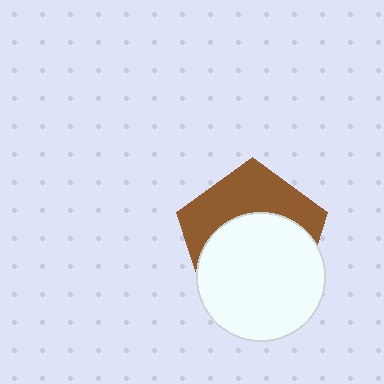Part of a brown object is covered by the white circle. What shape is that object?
It is a pentagon.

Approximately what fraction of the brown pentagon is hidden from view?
Roughly 58% of the brown pentagon is hidden behind the white circle.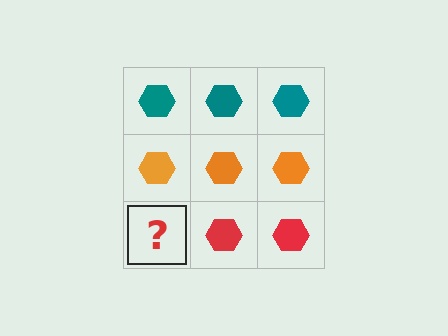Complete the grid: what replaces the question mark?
The question mark should be replaced with a red hexagon.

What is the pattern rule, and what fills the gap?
The rule is that each row has a consistent color. The gap should be filled with a red hexagon.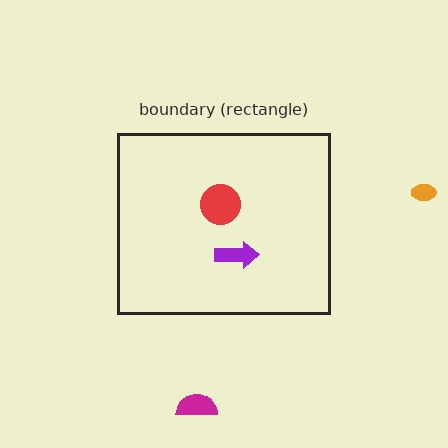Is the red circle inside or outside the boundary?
Inside.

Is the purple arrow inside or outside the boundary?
Inside.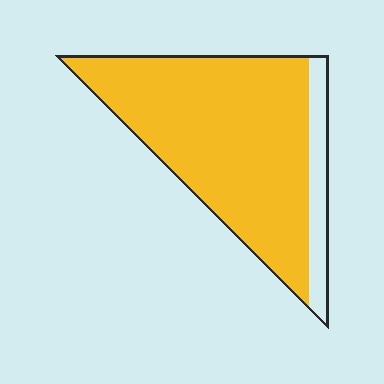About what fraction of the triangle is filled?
About seven eighths (7/8).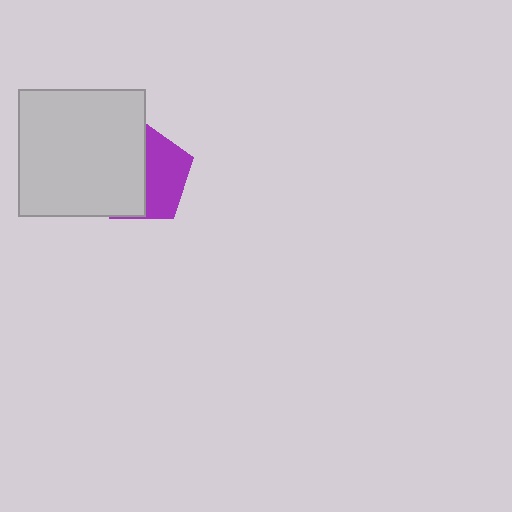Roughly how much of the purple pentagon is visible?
About half of it is visible (roughly 46%).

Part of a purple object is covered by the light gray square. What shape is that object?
It is a pentagon.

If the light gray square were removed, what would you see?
You would see the complete purple pentagon.